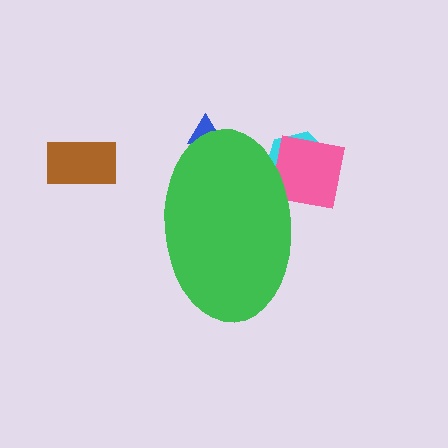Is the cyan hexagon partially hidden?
Yes, the cyan hexagon is partially hidden behind the green ellipse.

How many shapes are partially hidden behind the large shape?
3 shapes are partially hidden.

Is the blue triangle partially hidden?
Yes, the blue triangle is partially hidden behind the green ellipse.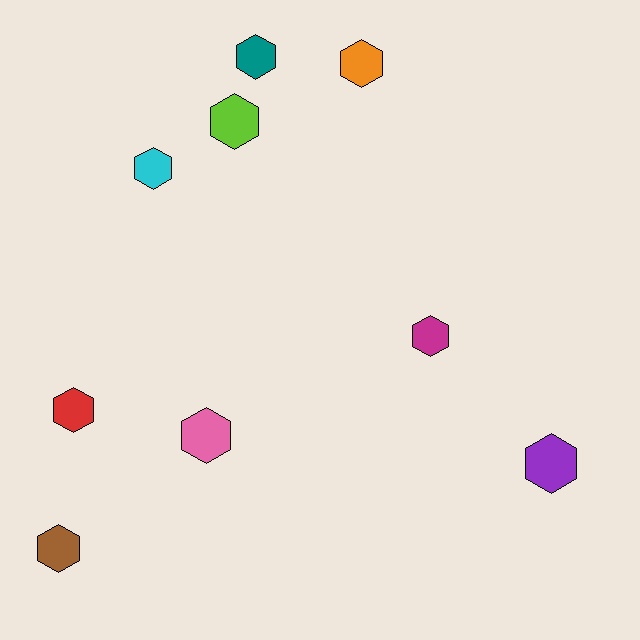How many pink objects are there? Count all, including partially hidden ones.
There is 1 pink object.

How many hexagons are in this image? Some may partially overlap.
There are 9 hexagons.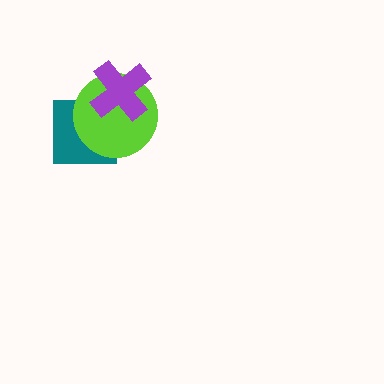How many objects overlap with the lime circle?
2 objects overlap with the lime circle.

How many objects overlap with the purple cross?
2 objects overlap with the purple cross.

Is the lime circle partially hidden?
Yes, it is partially covered by another shape.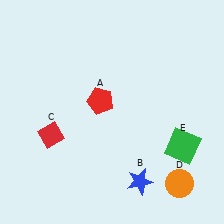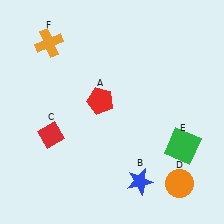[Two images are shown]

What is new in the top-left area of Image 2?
An orange cross (F) was added in the top-left area of Image 2.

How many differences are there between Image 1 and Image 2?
There is 1 difference between the two images.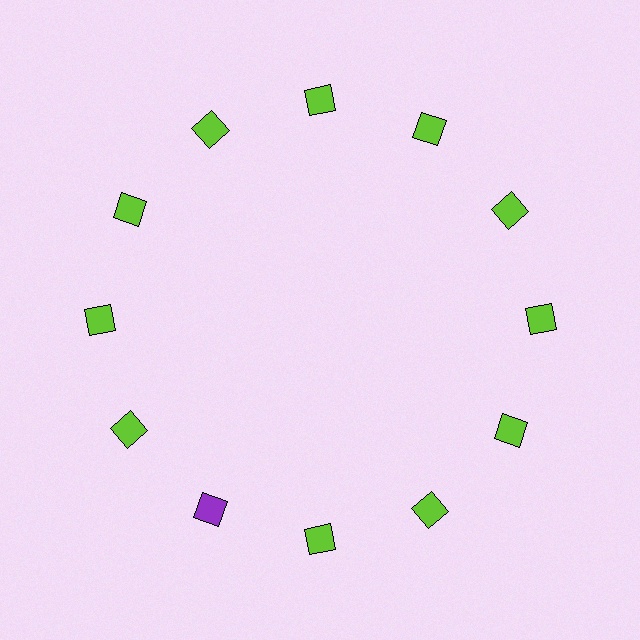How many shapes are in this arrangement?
There are 12 shapes arranged in a ring pattern.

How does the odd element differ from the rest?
It has a different color: purple instead of lime.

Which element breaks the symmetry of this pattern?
The purple square at roughly the 7 o'clock position breaks the symmetry. All other shapes are lime squares.